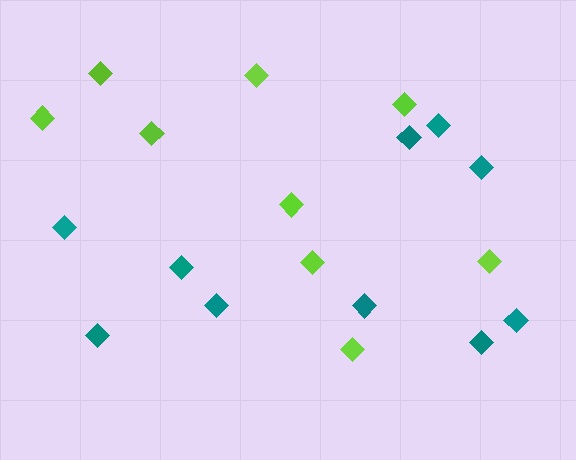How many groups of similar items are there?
There are 2 groups: one group of lime diamonds (9) and one group of teal diamonds (10).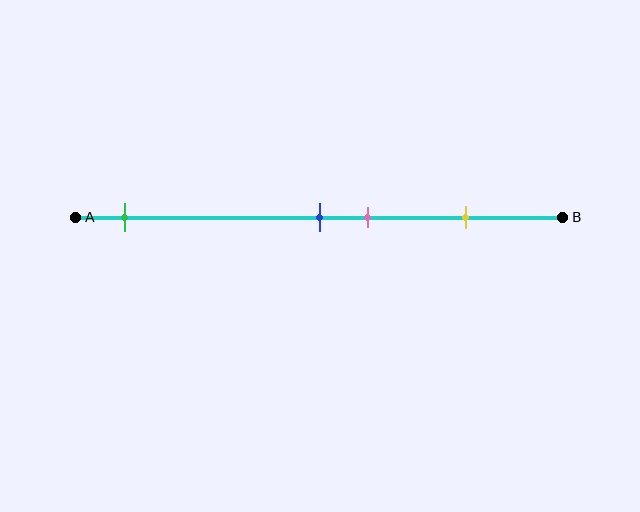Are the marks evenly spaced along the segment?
No, the marks are not evenly spaced.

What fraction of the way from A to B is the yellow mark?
The yellow mark is approximately 80% (0.8) of the way from A to B.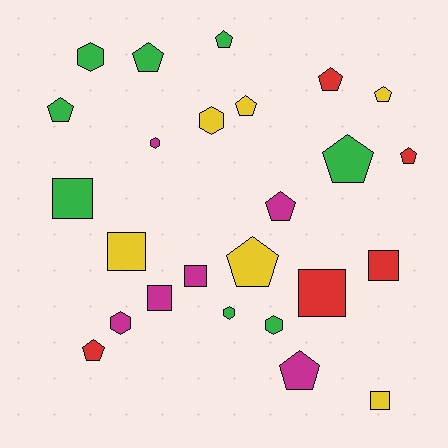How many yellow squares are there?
There are 2 yellow squares.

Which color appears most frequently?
Green, with 8 objects.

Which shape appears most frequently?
Pentagon, with 12 objects.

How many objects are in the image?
There are 25 objects.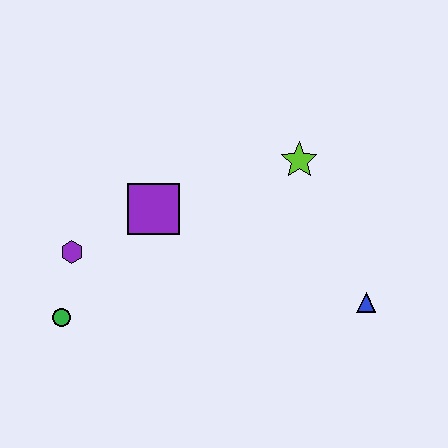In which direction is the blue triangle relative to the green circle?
The blue triangle is to the right of the green circle.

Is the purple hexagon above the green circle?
Yes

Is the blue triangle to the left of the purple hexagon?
No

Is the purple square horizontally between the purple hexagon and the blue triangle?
Yes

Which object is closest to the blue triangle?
The lime star is closest to the blue triangle.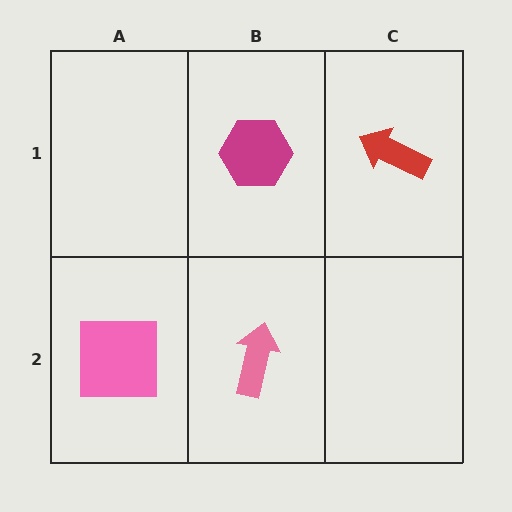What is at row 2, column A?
A pink square.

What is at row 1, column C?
A red arrow.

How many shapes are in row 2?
2 shapes.